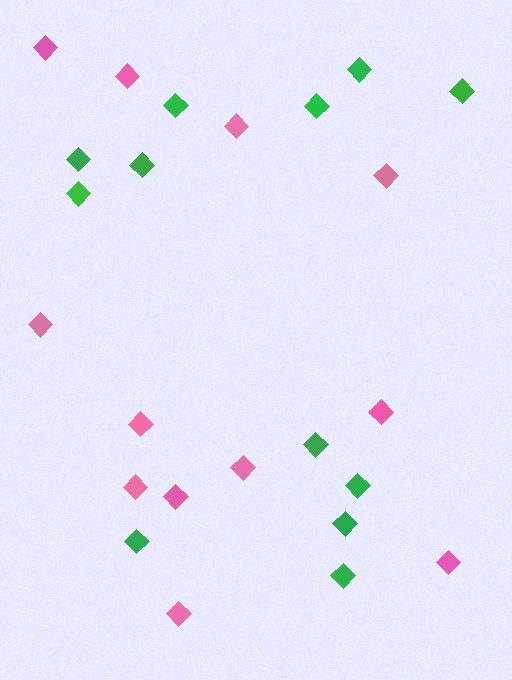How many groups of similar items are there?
There are 2 groups: one group of pink diamonds (12) and one group of green diamonds (12).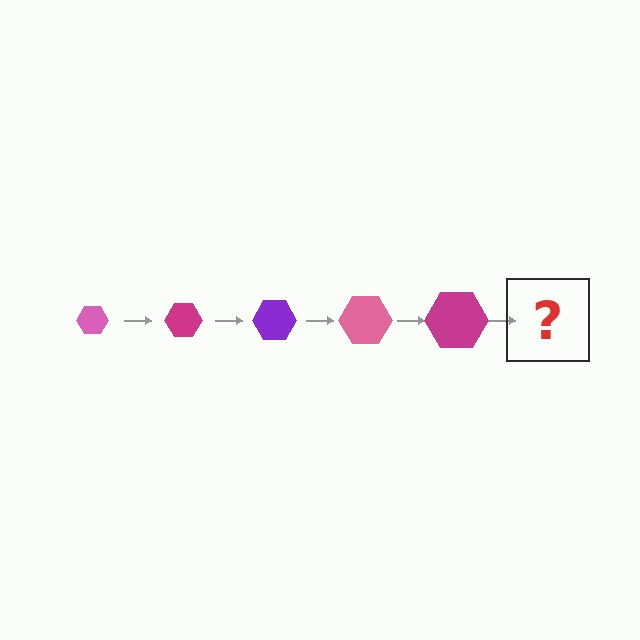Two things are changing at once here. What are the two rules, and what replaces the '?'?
The two rules are that the hexagon grows larger each step and the color cycles through pink, magenta, and purple. The '?' should be a purple hexagon, larger than the previous one.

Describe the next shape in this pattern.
It should be a purple hexagon, larger than the previous one.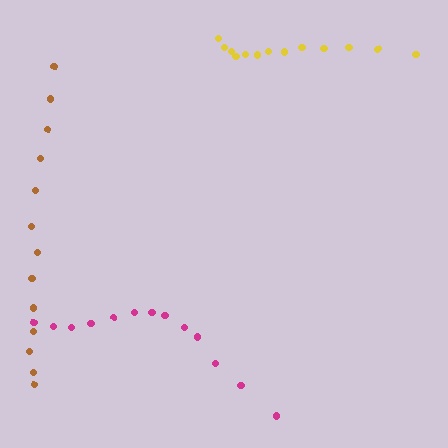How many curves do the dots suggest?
There are 3 distinct paths.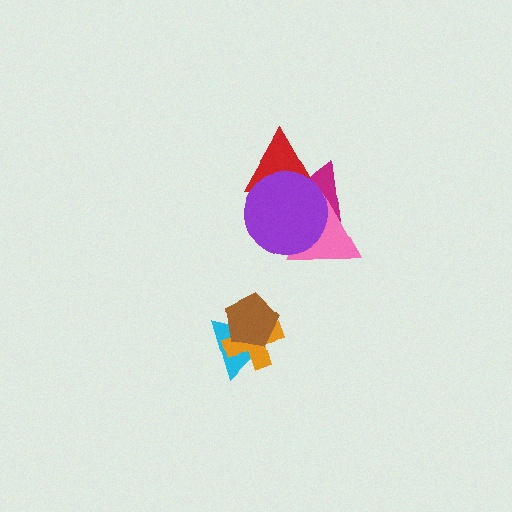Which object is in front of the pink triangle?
The purple circle is in front of the pink triangle.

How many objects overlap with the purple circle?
3 objects overlap with the purple circle.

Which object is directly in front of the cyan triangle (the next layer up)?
The orange cross is directly in front of the cyan triangle.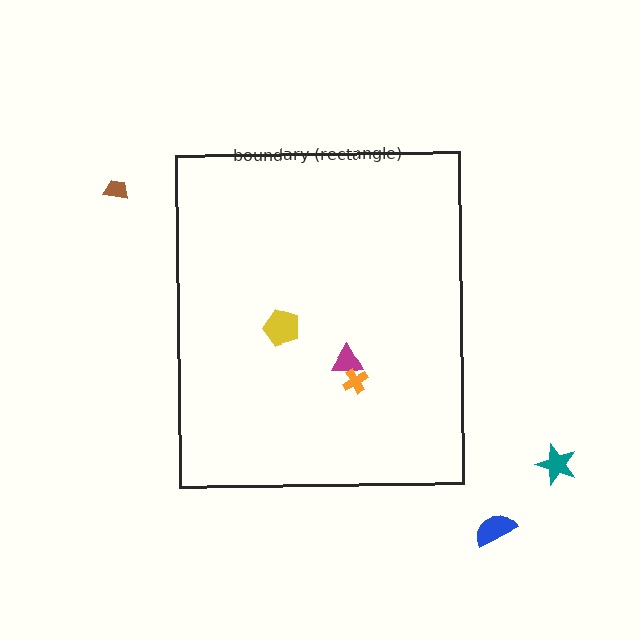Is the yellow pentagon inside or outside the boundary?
Inside.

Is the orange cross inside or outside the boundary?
Inside.